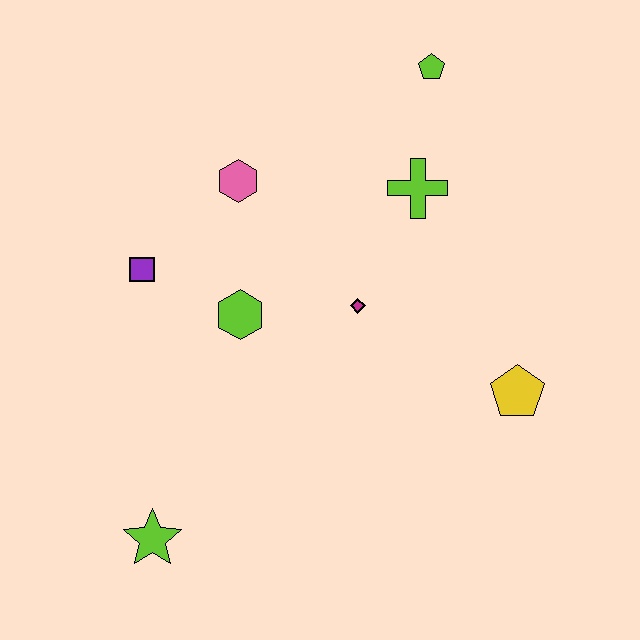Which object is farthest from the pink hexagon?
The lime star is farthest from the pink hexagon.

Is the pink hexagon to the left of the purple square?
No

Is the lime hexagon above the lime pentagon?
No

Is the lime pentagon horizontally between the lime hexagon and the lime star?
No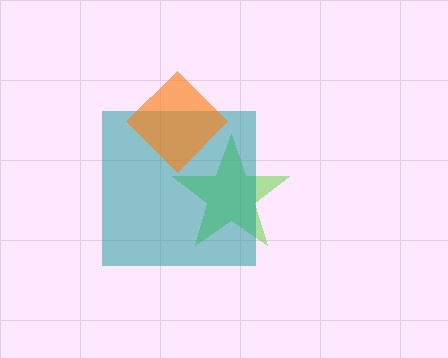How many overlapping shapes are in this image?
There are 3 overlapping shapes in the image.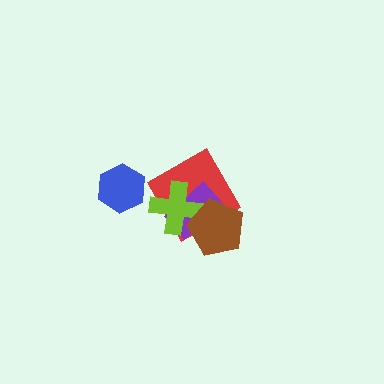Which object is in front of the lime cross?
The brown pentagon is in front of the lime cross.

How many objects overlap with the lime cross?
3 objects overlap with the lime cross.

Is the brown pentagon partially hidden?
No, no other shape covers it.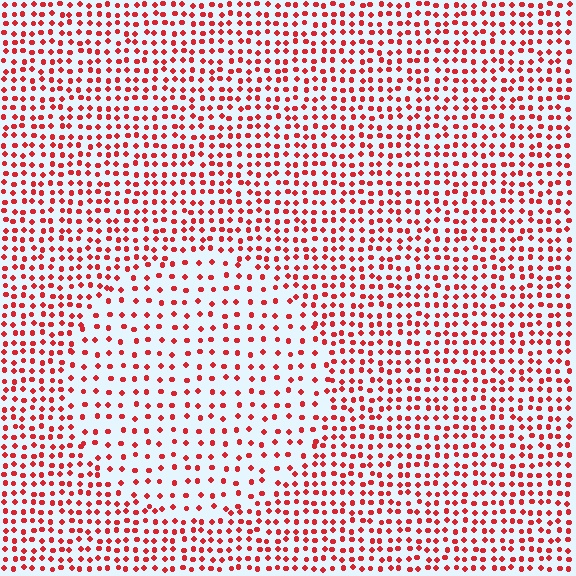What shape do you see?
I see a circle.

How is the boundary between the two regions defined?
The boundary is defined by a change in element density (approximately 1.9x ratio). All elements are the same color, size, and shape.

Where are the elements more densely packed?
The elements are more densely packed outside the circle boundary.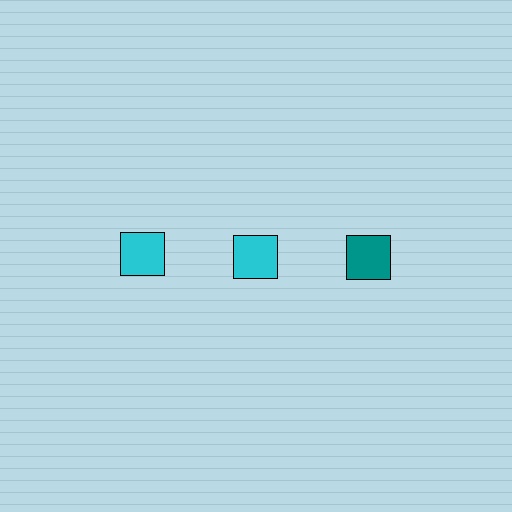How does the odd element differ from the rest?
It has a different color: teal instead of cyan.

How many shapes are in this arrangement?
There are 3 shapes arranged in a grid pattern.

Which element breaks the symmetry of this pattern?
The teal square in the top row, center column breaks the symmetry. All other shapes are cyan squares.